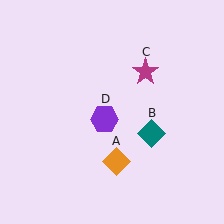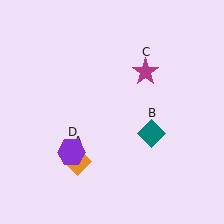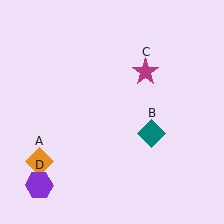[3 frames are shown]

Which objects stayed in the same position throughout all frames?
Teal diamond (object B) and magenta star (object C) remained stationary.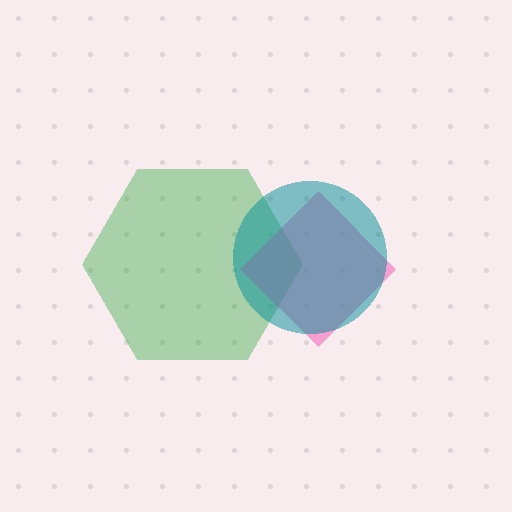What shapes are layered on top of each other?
The layered shapes are: a green hexagon, a pink diamond, a teal circle.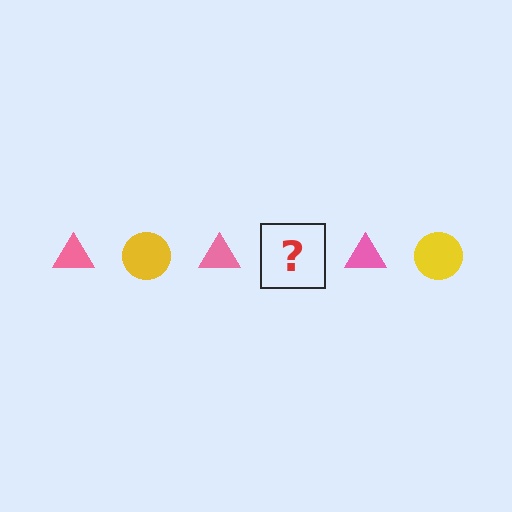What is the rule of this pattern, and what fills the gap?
The rule is that the pattern alternates between pink triangle and yellow circle. The gap should be filled with a yellow circle.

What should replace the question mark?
The question mark should be replaced with a yellow circle.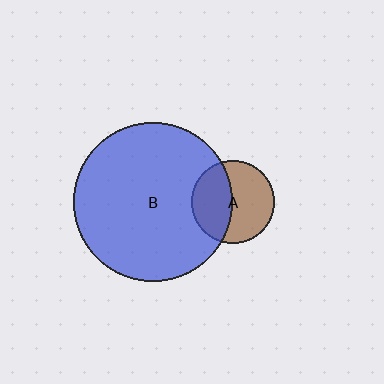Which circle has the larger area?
Circle B (blue).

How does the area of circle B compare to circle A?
Approximately 3.7 times.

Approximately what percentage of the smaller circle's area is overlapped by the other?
Approximately 45%.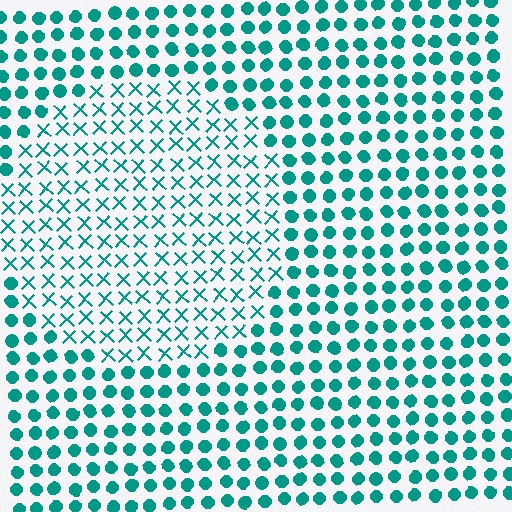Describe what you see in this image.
The image is filled with small teal elements arranged in a uniform grid. A circle-shaped region contains X marks, while the surrounding area contains circles. The boundary is defined purely by the change in element shape.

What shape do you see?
I see a circle.